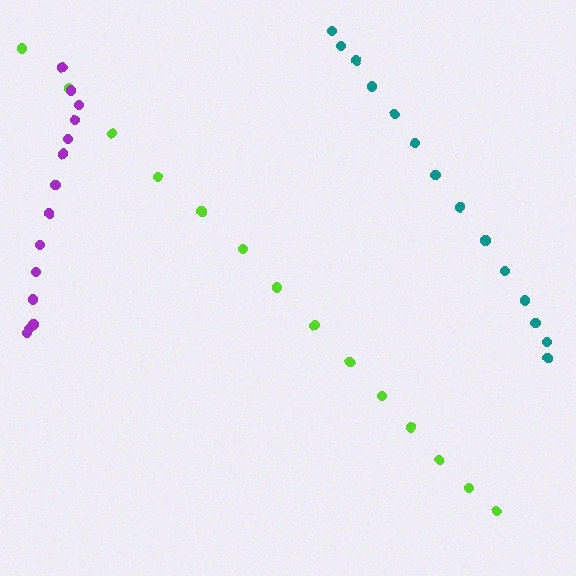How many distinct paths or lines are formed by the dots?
There are 3 distinct paths.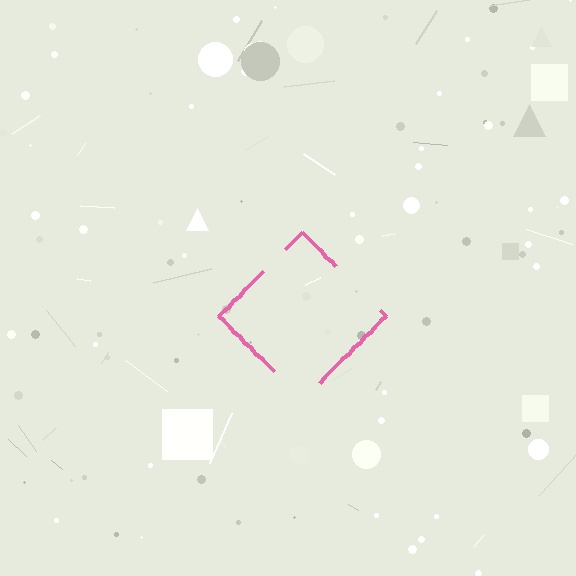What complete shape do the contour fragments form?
The contour fragments form a diamond.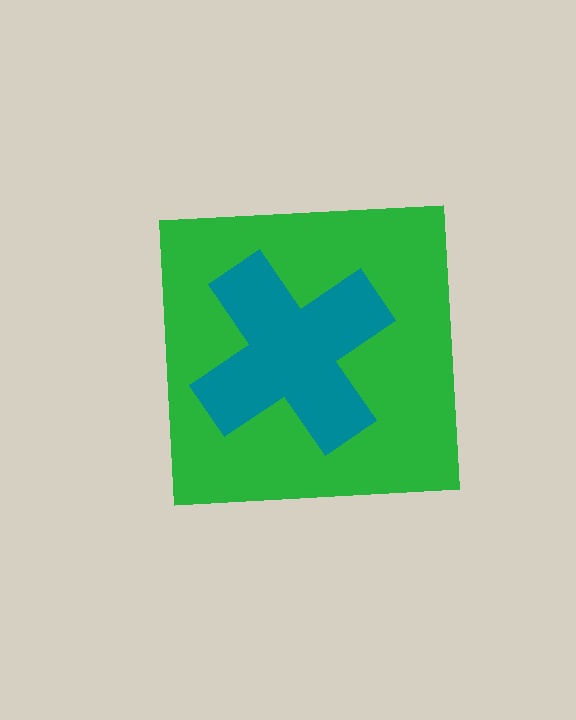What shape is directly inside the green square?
The teal cross.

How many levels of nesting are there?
2.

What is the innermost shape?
The teal cross.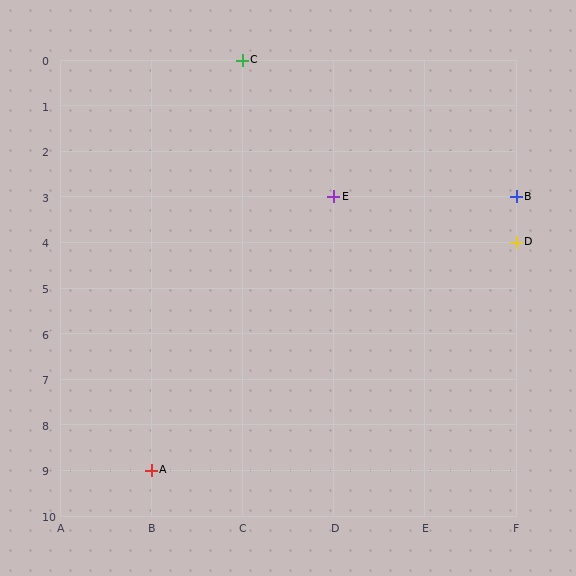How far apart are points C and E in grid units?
Points C and E are 1 column and 3 rows apart (about 3.2 grid units diagonally).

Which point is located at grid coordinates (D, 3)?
Point E is at (D, 3).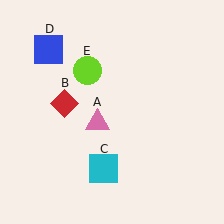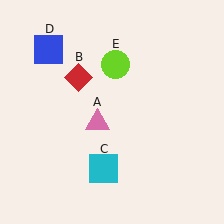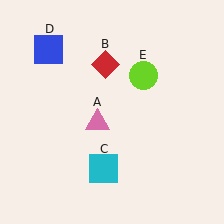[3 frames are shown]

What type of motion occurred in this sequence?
The red diamond (object B), lime circle (object E) rotated clockwise around the center of the scene.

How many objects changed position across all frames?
2 objects changed position: red diamond (object B), lime circle (object E).